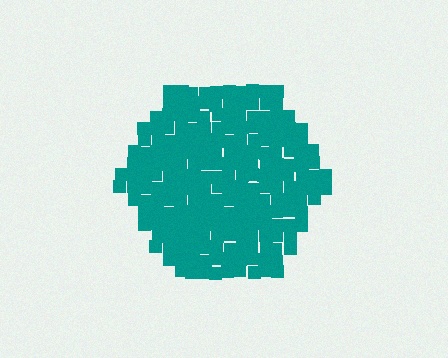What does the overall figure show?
The overall figure shows a hexagon.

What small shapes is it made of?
It is made of small squares.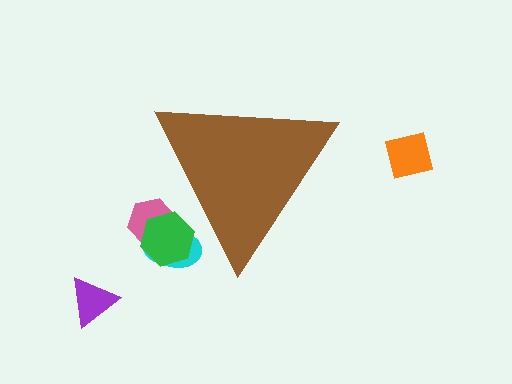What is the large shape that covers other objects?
A brown triangle.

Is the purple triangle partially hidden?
No, the purple triangle is fully visible.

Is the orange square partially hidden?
No, the orange square is fully visible.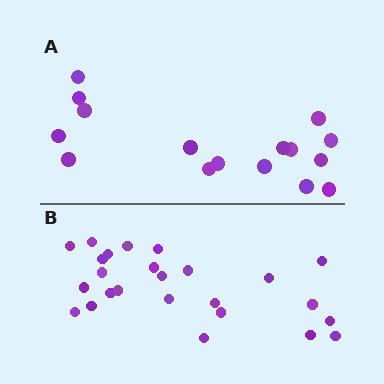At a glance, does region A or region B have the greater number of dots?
Region B (the bottom region) has more dots.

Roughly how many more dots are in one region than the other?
Region B has roughly 8 or so more dots than region A.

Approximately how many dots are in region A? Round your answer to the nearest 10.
About 20 dots. (The exact count is 16, which rounds to 20.)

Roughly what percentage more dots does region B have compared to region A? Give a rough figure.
About 55% more.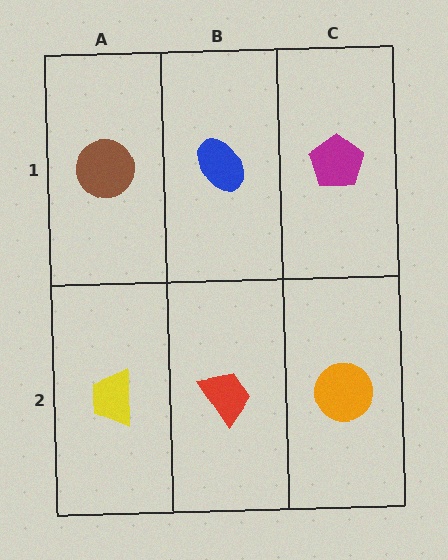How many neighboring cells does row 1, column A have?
2.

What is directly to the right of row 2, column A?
A red trapezoid.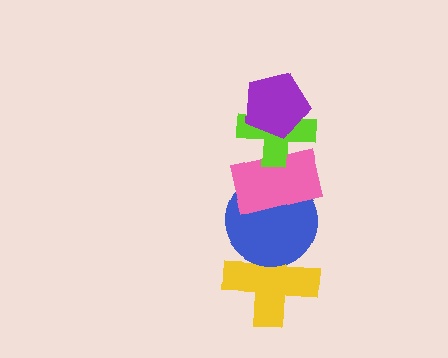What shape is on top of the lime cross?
The purple pentagon is on top of the lime cross.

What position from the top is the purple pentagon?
The purple pentagon is 1st from the top.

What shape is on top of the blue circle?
The pink rectangle is on top of the blue circle.